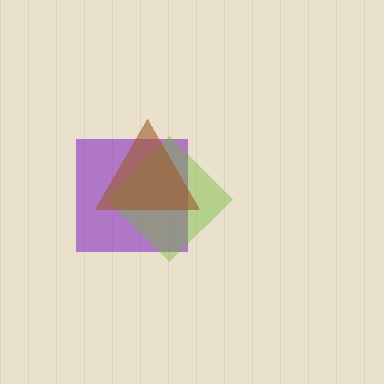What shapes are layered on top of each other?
The layered shapes are: a purple square, a lime diamond, a brown triangle.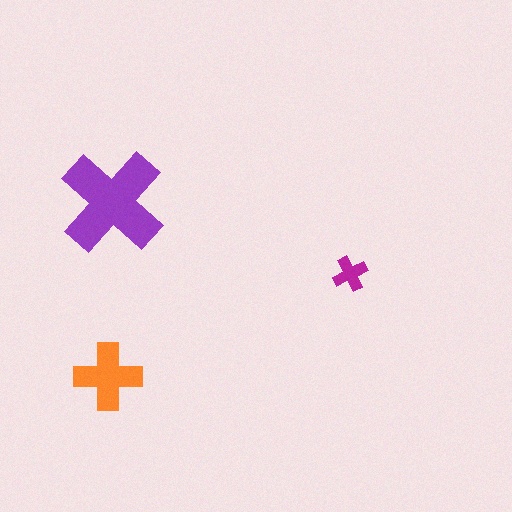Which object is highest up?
The purple cross is topmost.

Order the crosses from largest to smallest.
the purple one, the orange one, the magenta one.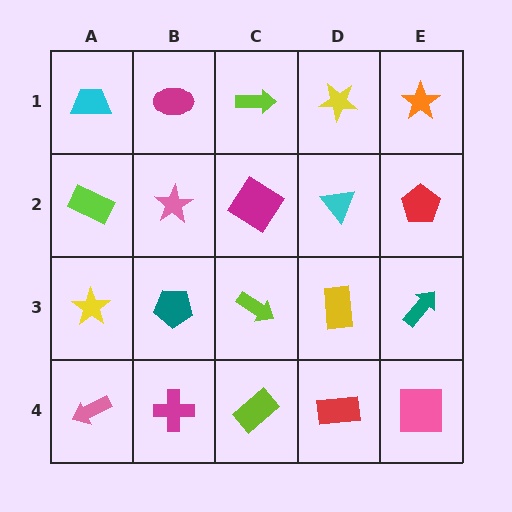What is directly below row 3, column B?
A magenta cross.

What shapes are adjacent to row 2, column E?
An orange star (row 1, column E), a teal arrow (row 3, column E), a cyan triangle (row 2, column D).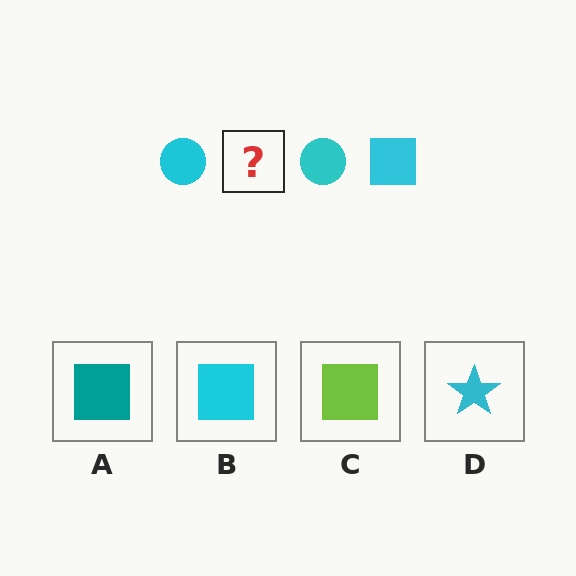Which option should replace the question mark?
Option B.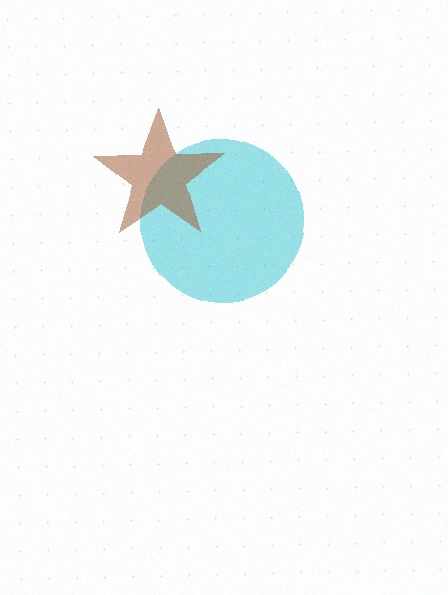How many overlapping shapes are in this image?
There are 2 overlapping shapes in the image.